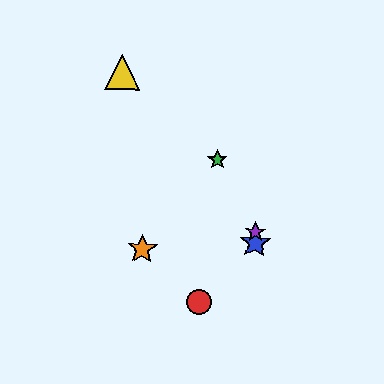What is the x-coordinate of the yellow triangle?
The yellow triangle is at x≈122.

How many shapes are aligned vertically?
2 shapes (the blue star, the purple star) are aligned vertically.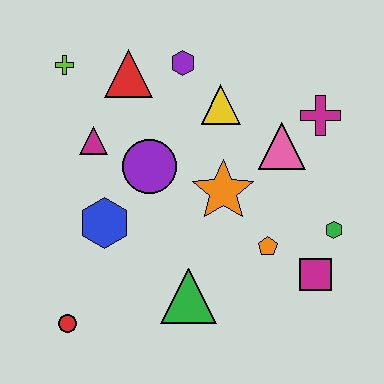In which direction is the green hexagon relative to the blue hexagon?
The green hexagon is to the right of the blue hexagon.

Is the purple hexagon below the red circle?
No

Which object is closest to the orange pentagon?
The magenta square is closest to the orange pentagon.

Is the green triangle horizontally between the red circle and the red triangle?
No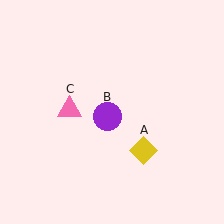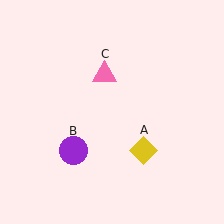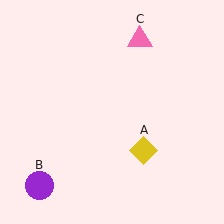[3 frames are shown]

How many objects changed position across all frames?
2 objects changed position: purple circle (object B), pink triangle (object C).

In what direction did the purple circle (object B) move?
The purple circle (object B) moved down and to the left.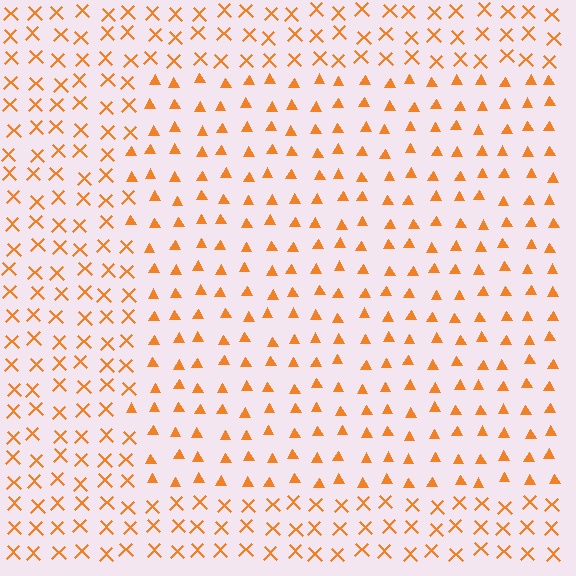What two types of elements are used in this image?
The image uses triangles inside the rectangle region and X marks outside it.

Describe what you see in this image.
The image is filled with small orange elements arranged in a uniform grid. A rectangle-shaped region contains triangles, while the surrounding area contains X marks. The boundary is defined purely by the change in element shape.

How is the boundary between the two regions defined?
The boundary is defined by a change in element shape: triangles inside vs. X marks outside. All elements share the same color and spacing.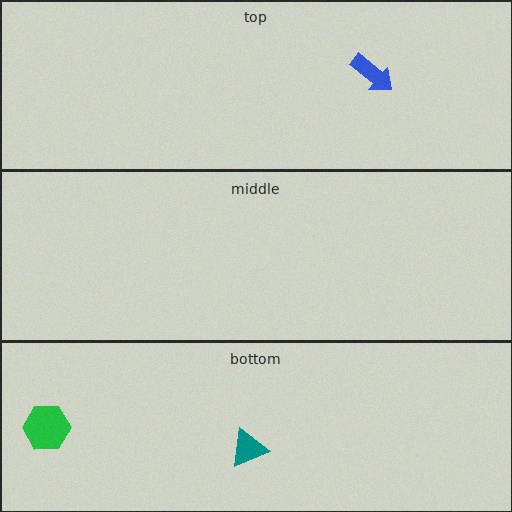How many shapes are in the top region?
1.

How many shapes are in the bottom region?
2.